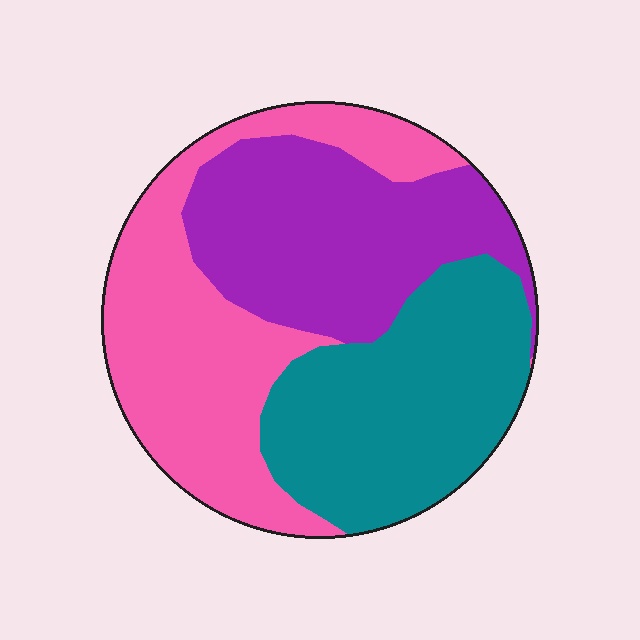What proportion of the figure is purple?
Purple takes up about one third (1/3) of the figure.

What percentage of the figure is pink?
Pink takes up between a third and a half of the figure.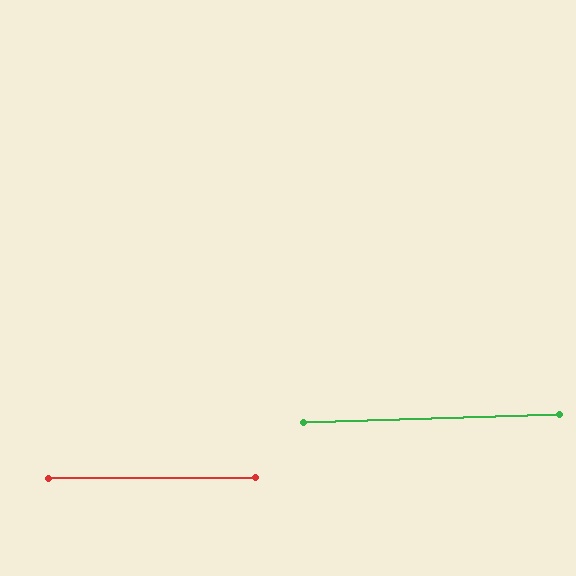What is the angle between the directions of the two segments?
Approximately 2 degrees.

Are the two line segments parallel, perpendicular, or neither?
Parallel — their directions differ by only 1.6°.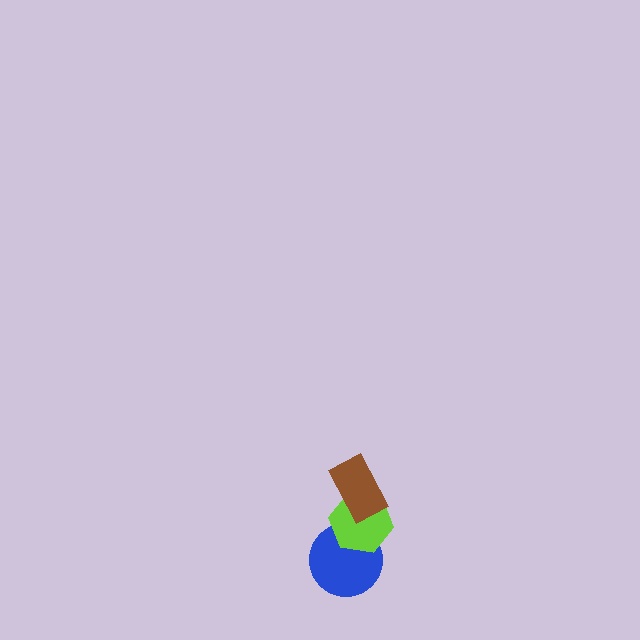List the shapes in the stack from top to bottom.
From top to bottom: the brown rectangle, the lime hexagon, the blue circle.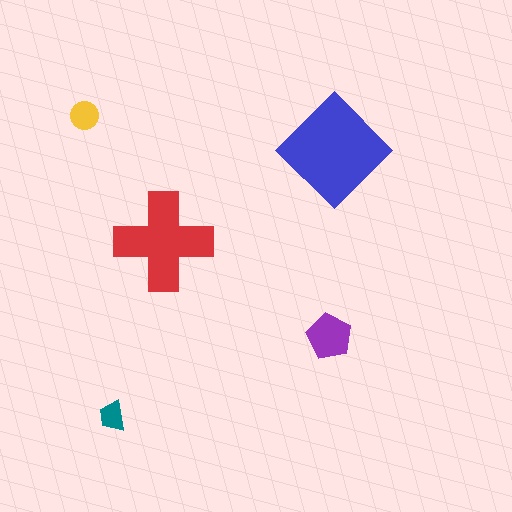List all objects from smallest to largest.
The teal trapezoid, the yellow circle, the purple pentagon, the red cross, the blue diamond.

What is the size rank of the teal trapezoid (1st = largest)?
5th.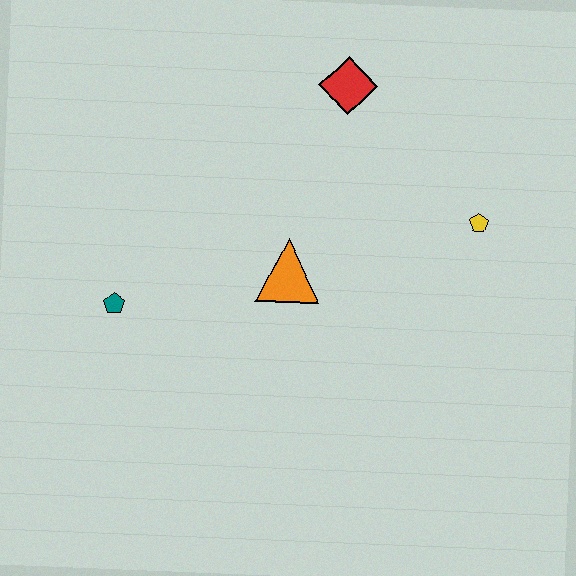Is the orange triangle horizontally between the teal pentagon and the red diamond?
Yes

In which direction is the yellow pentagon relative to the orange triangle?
The yellow pentagon is to the right of the orange triangle.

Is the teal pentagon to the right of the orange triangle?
No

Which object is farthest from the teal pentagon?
The yellow pentagon is farthest from the teal pentagon.